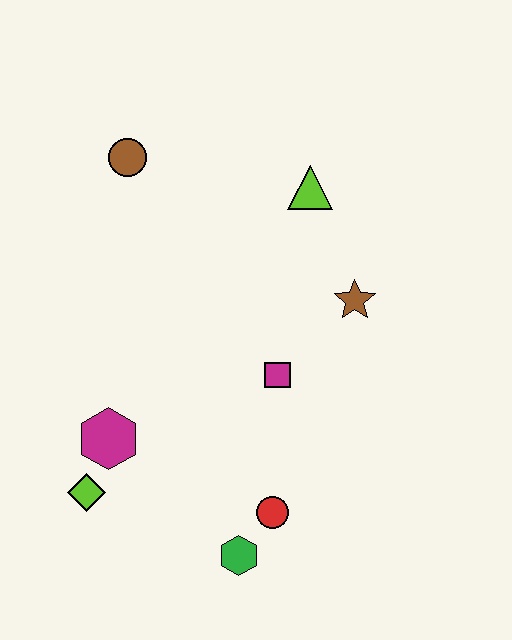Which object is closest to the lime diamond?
The magenta hexagon is closest to the lime diamond.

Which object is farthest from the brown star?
The lime diamond is farthest from the brown star.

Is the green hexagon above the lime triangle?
No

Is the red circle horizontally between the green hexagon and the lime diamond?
No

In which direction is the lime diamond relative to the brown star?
The lime diamond is to the left of the brown star.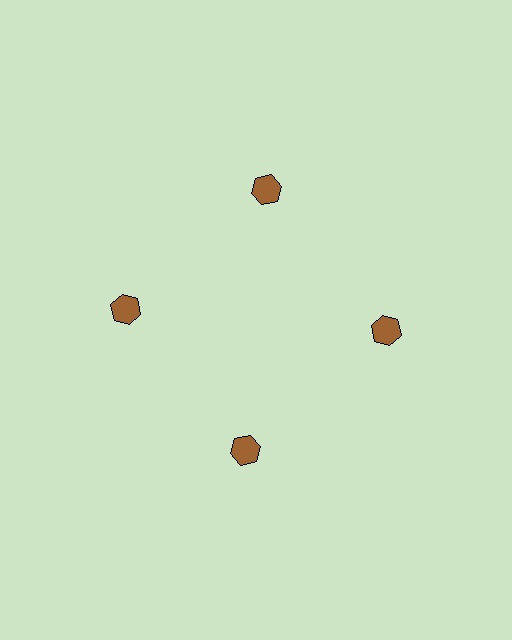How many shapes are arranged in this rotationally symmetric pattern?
There are 4 shapes, arranged in 4 groups of 1.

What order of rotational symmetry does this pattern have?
This pattern has 4-fold rotational symmetry.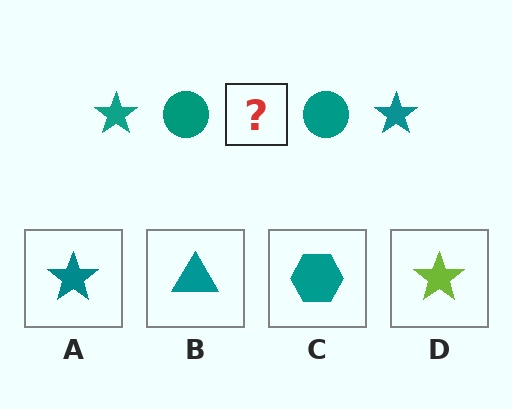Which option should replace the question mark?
Option A.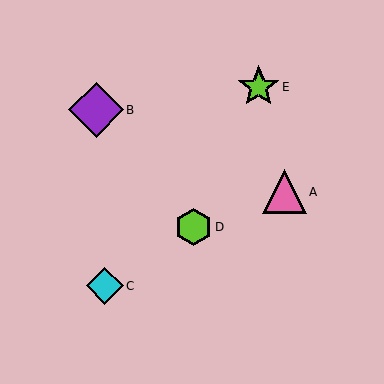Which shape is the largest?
The purple diamond (labeled B) is the largest.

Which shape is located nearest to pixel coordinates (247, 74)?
The lime star (labeled E) at (259, 87) is nearest to that location.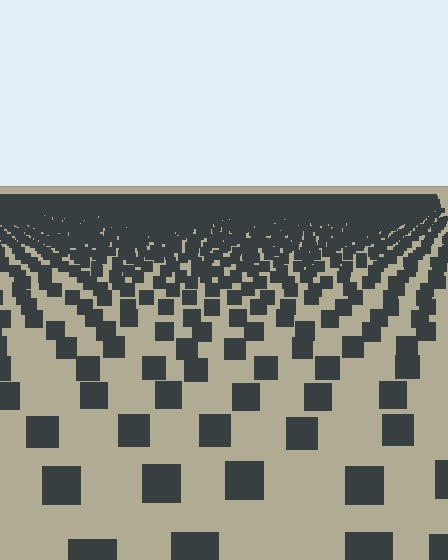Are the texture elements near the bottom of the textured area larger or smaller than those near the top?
Larger. Near the bottom, elements are closer to the viewer and appear at a bigger on-screen size.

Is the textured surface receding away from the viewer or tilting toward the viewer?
The surface is receding away from the viewer. Texture elements get smaller and denser toward the top.